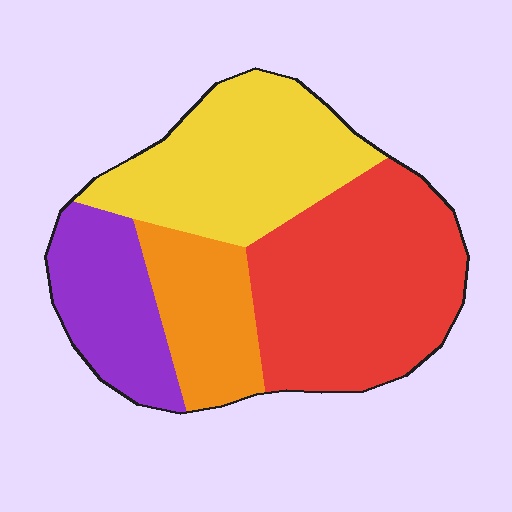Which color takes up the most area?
Red, at roughly 40%.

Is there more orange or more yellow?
Yellow.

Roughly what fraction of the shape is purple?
Purple takes up about one sixth (1/6) of the shape.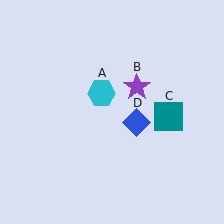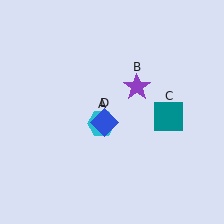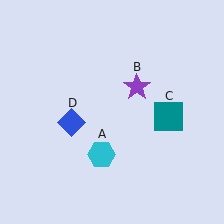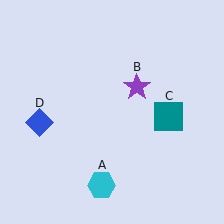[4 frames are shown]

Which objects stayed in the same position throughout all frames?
Purple star (object B) and teal square (object C) remained stationary.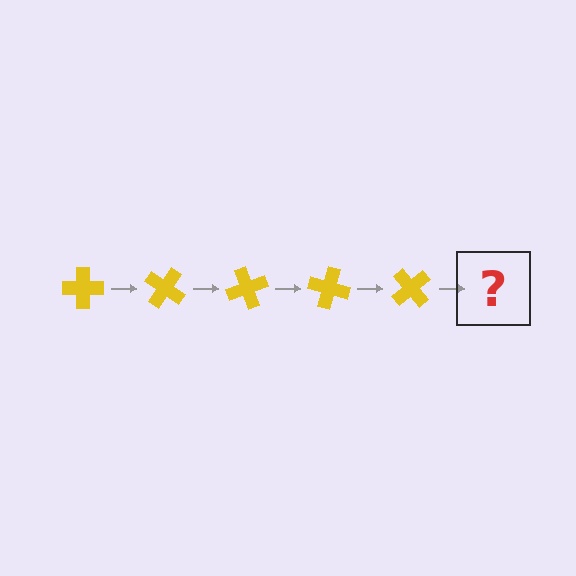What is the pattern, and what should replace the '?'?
The pattern is that the cross rotates 35 degrees each step. The '?' should be a yellow cross rotated 175 degrees.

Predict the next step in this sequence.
The next step is a yellow cross rotated 175 degrees.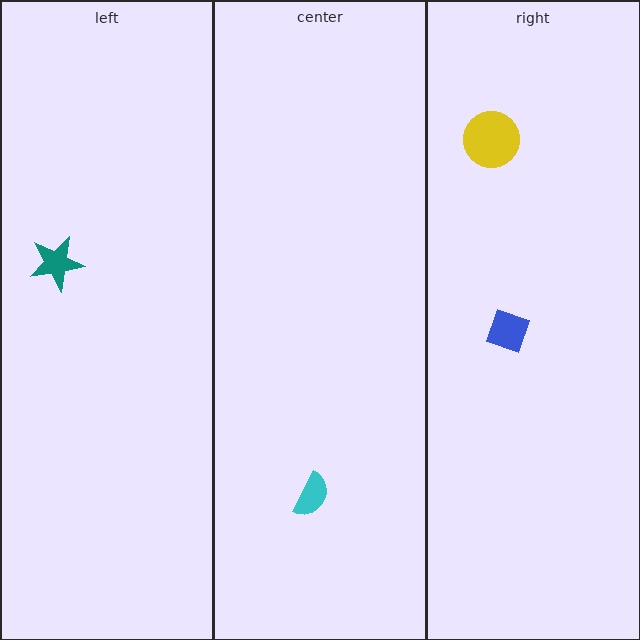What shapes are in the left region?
The teal star.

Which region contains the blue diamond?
The right region.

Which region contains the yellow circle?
The right region.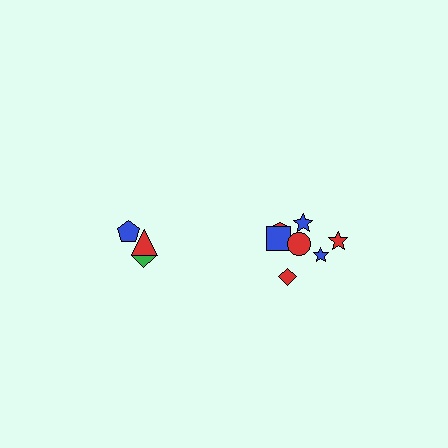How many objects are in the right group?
There are 7 objects.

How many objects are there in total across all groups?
There are 10 objects.